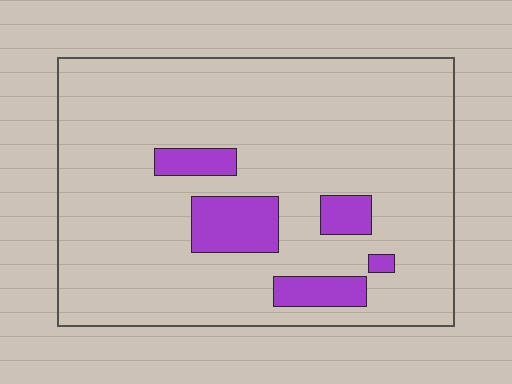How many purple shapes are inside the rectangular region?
5.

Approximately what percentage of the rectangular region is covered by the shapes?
Approximately 10%.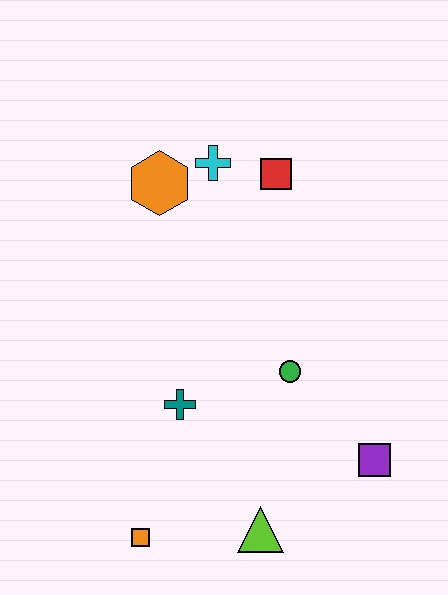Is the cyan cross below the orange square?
No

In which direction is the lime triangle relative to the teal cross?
The lime triangle is below the teal cross.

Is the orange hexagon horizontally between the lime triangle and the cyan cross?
No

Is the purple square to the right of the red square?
Yes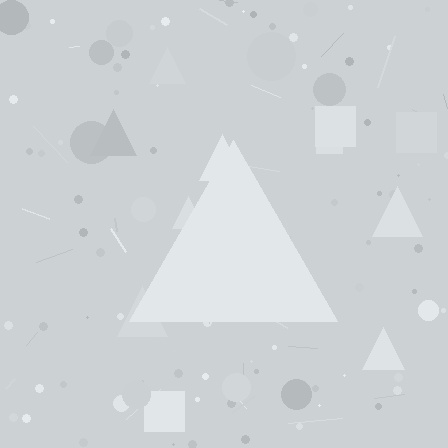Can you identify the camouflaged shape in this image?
The camouflaged shape is a triangle.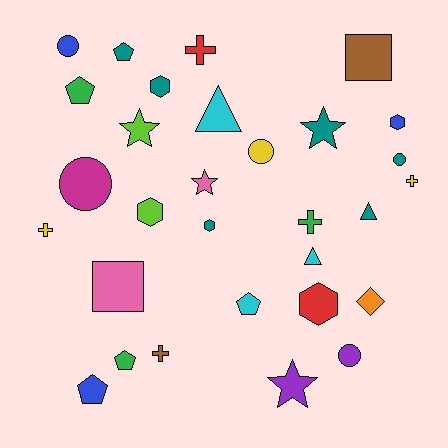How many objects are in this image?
There are 30 objects.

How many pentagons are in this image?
There are 5 pentagons.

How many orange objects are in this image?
There is 1 orange object.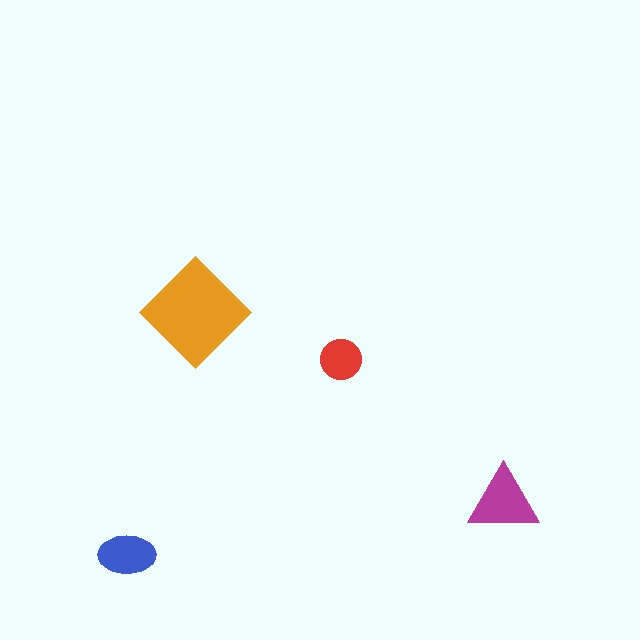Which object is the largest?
The orange diamond.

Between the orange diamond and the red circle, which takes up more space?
The orange diamond.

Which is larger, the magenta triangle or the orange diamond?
The orange diamond.